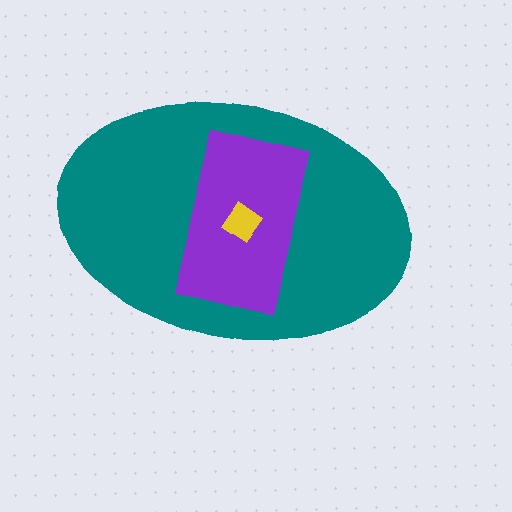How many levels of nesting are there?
3.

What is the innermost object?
The yellow diamond.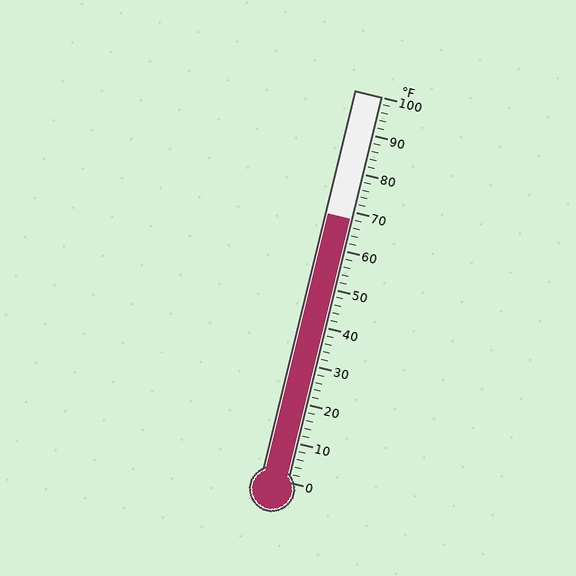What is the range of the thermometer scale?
The thermometer scale ranges from 0°F to 100°F.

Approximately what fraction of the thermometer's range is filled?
The thermometer is filled to approximately 70% of its range.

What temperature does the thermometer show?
The thermometer shows approximately 68°F.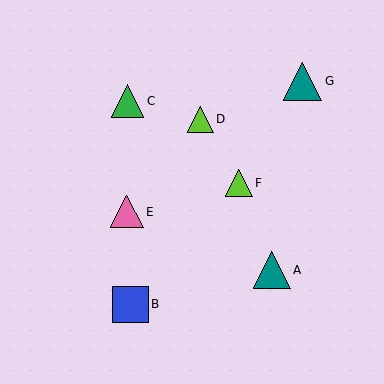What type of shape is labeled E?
Shape E is a pink triangle.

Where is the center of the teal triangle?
The center of the teal triangle is at (303, 81).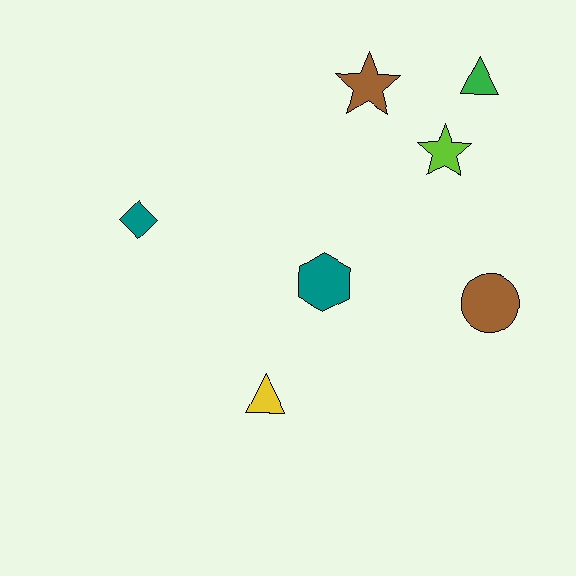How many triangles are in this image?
There are 2 triangles.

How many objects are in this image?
There are 7 objects.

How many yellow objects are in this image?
There is 1 yellow object.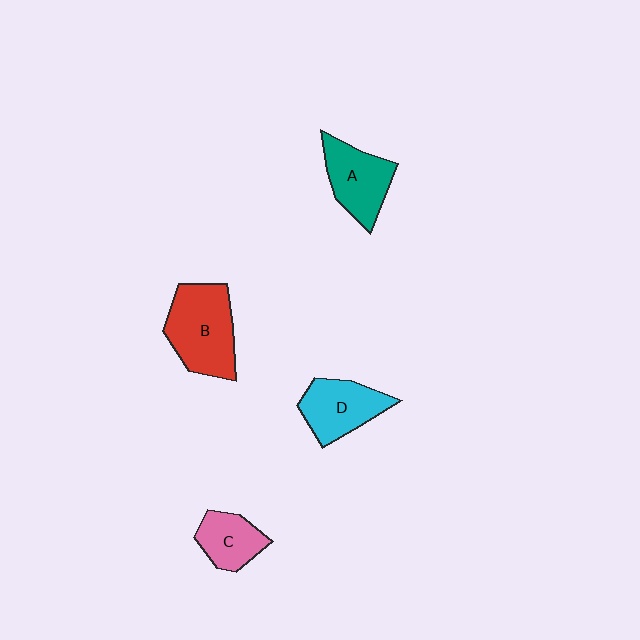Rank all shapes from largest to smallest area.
From largest to smallest: B (red), A (teal), D (cyan), C (pink).